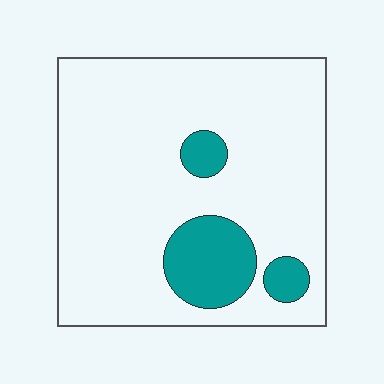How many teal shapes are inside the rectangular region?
3.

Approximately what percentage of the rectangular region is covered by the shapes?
Approximately 15%.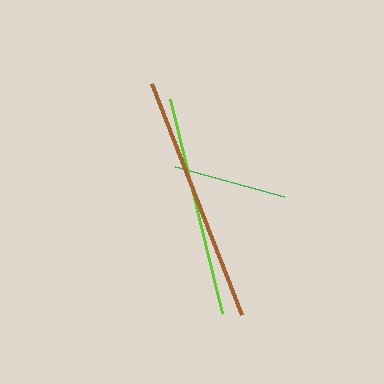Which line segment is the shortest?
The green line is the shortest at approximately 114 pixels.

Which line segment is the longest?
The brown line is the longest at approximately 248 pixels.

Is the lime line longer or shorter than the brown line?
The brown line is longer than the lime line.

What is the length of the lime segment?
The lime segment is approximately 219 pixels long.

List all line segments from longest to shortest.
From longest to shortest: brown, lime, green.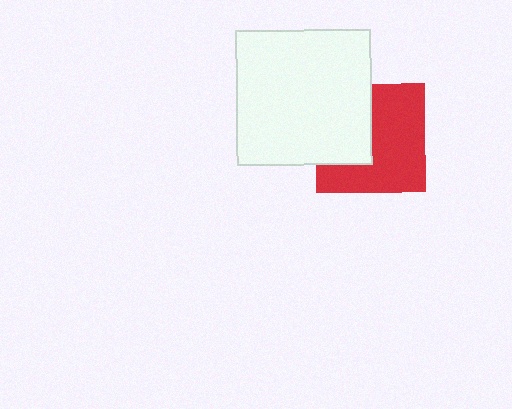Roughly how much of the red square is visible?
About half of it is visible (roughly 61%).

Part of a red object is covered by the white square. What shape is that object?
It is a square.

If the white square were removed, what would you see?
You would see the complete red square.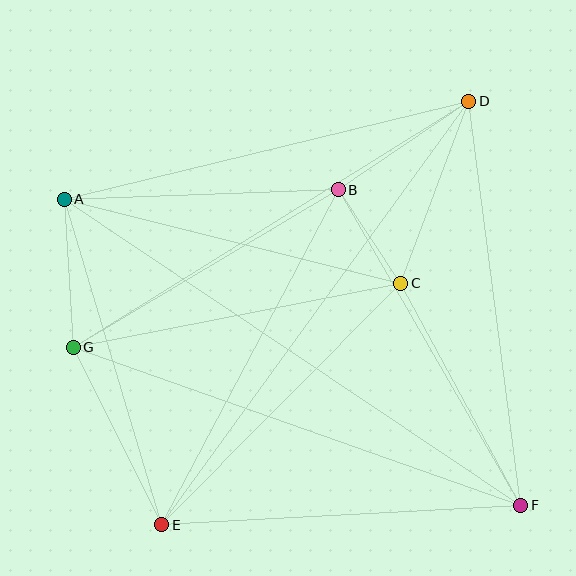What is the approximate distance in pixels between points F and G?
The distance between F and G is approximately 474 pixels.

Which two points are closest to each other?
Points B and C are closest to each other.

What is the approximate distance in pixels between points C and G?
The distance between C and G is approximately 334 pixels.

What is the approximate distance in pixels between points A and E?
The distance between A and E is approximately 340 pixels.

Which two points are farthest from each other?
Points A and F are farthest from each other.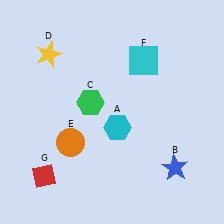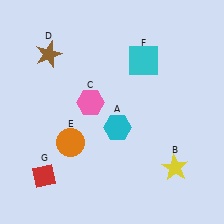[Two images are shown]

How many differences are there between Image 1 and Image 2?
There are 3 differences between the two images.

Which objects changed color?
B changed from blue to yellow. C changed from green to pink. D changed from yellow to brown.